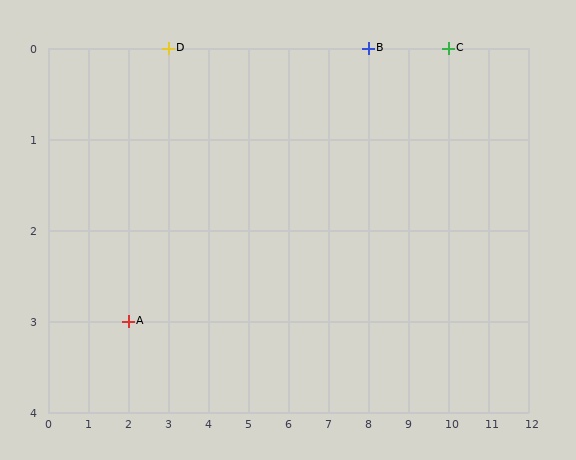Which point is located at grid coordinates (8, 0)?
Point B is at (8, 0).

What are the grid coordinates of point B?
Point B is at grid coordinates (8, 0).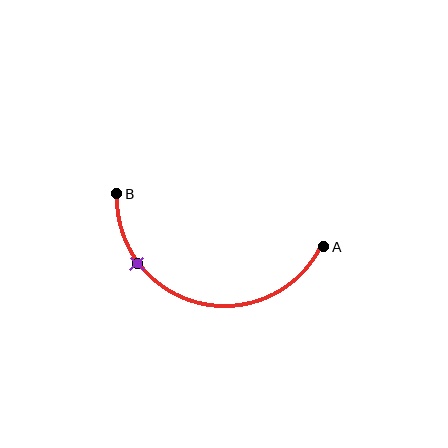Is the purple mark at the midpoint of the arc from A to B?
No. The purple mark lies on the arc but is closer to endpoint B. The arc midpoint would be at the point on the curve equidistant along the arc from both A and B.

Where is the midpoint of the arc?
The arc midpoint is the point on the curve farthest from the straight line joining A and B. It sits below that line.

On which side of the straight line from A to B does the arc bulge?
The arc bulges below the straight line connecting A and B.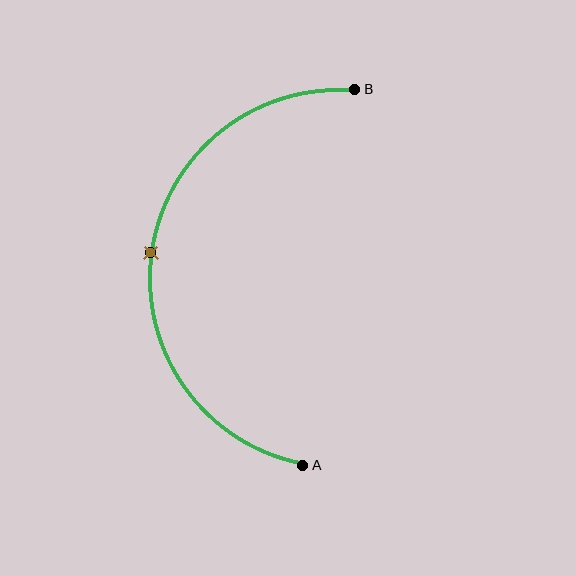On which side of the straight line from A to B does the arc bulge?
The arc bulges to the left of the straight line connecting A and B.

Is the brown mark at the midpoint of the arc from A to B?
Yes. The brown mark lies on the arc at equal arc-length from both A and B — it is the arc midpoint.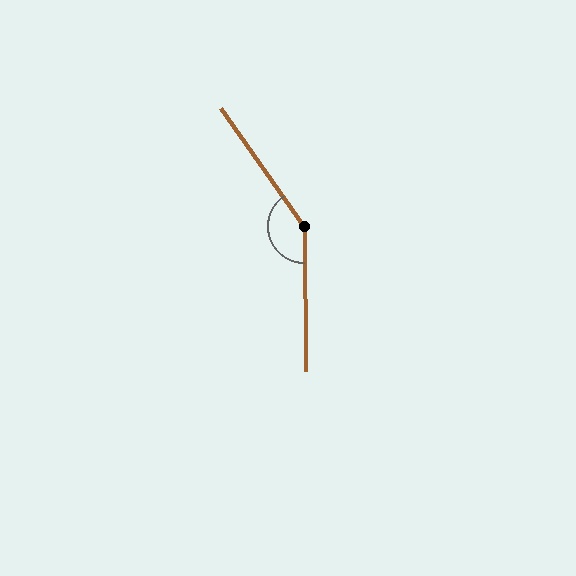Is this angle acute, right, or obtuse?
It is obtuse.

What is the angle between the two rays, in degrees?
Approximately 145 degrees.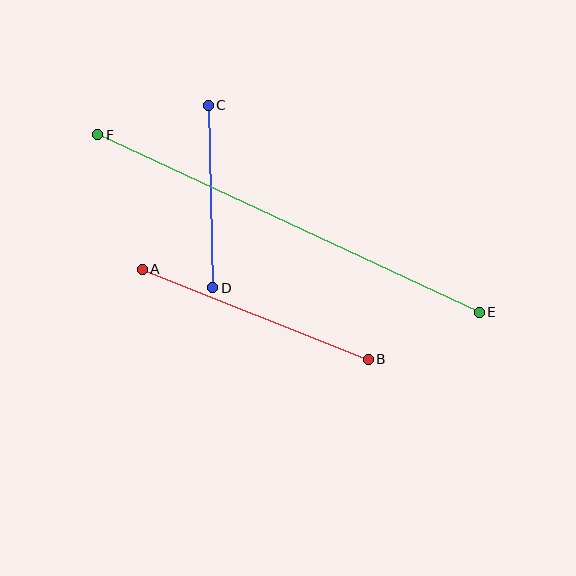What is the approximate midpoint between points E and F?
The midpoint is at approximately (288, 223) pixels.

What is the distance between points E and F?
The distance is approximately 421 pixels.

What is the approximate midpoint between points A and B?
The midpoint is at approximately (255, 314) pixels.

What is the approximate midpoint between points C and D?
The midpoint is at approximately (211, 196) pixels.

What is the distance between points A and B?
The distance is approximately 243 pixels.